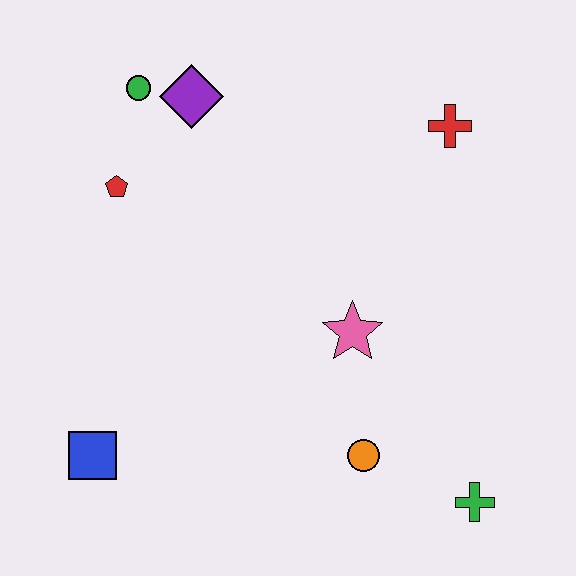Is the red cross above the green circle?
No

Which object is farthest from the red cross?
The blue square is farthest from the red cross.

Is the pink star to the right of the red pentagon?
Yes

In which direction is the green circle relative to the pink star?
The green circle is above the pink star.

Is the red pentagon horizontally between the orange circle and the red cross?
No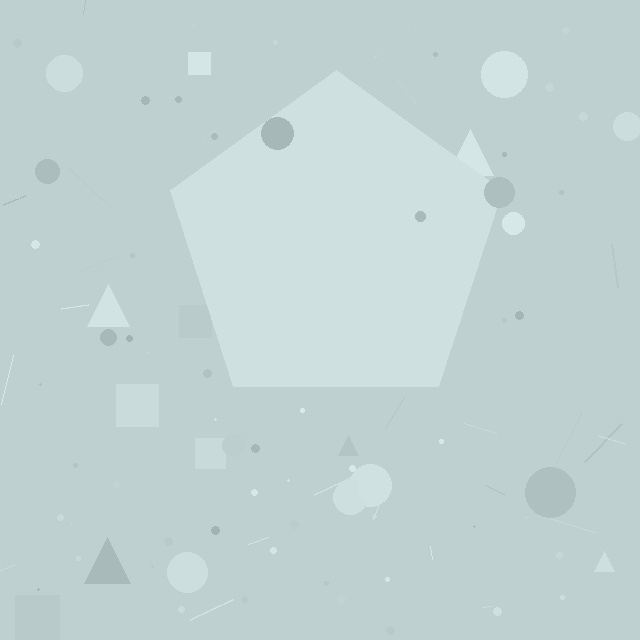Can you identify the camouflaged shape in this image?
The camouflaged shape is a pentagon.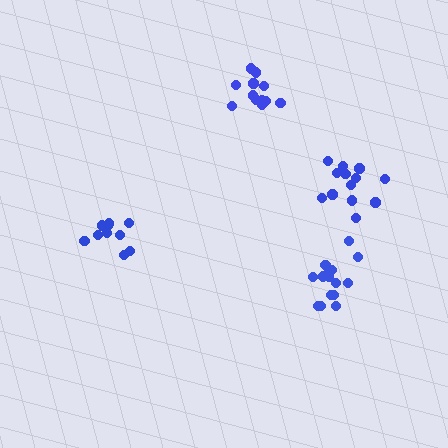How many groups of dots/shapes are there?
There are 4 groups.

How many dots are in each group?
Group 1: 15 dots, Group 2: 13 dots, Group 3: 12 dots, Group 4: 10 dots (50 total).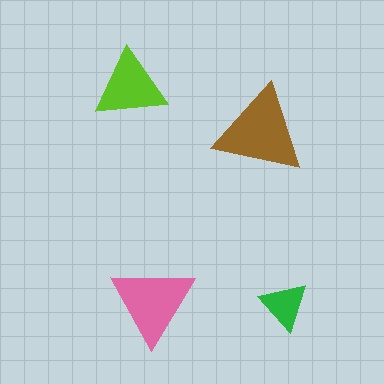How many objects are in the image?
There are 4 objects in the image.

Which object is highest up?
The lime triangle is topmost.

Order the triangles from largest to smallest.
the brown one, the pink one, the lime one, the green one.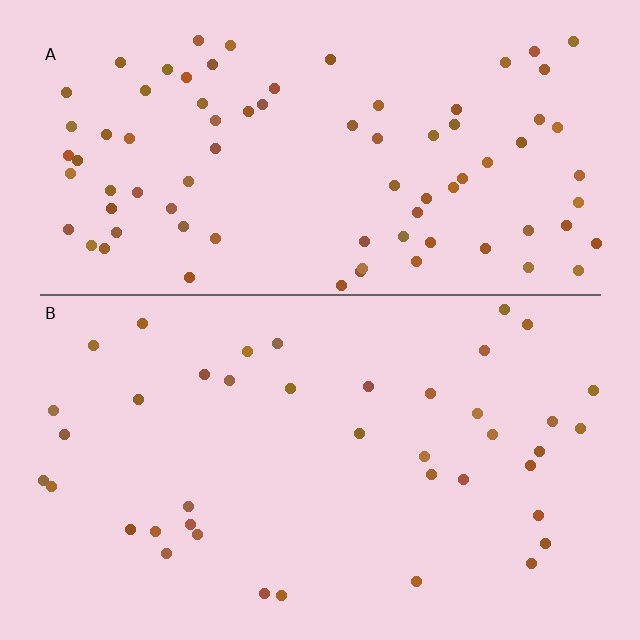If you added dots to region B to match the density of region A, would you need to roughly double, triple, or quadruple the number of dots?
Approximately double.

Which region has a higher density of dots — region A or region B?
A (the top).